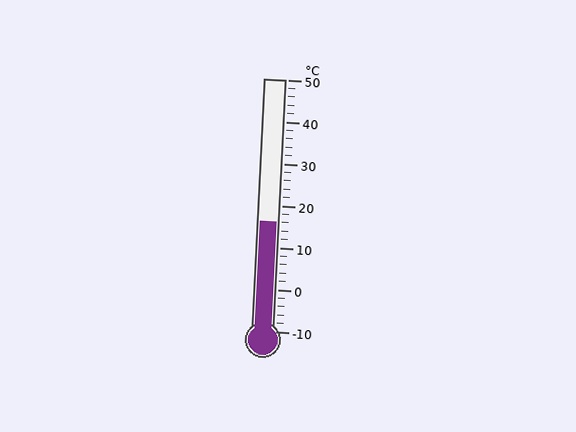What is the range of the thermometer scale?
The thermometer scale ranges from -10°C to 50°C.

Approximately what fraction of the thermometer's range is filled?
The thermometer is filled to approximately 45% of its range.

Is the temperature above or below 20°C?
The temperature is below 20°C.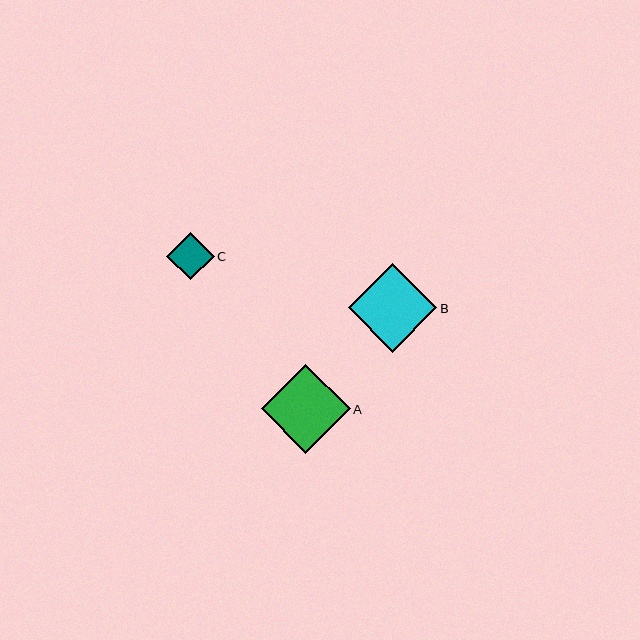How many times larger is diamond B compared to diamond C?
Diamond B is approximately 1.9 times the size of diamond C.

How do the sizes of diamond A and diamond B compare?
Diamond A and diamond B are approximately the same size.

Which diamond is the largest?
Diamond A is the largest with a size of approximately 89 pixels.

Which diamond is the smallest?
Diamond C is the smallest with a size of approximately 47 pixels.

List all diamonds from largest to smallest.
From largest to smallest: A, B, C.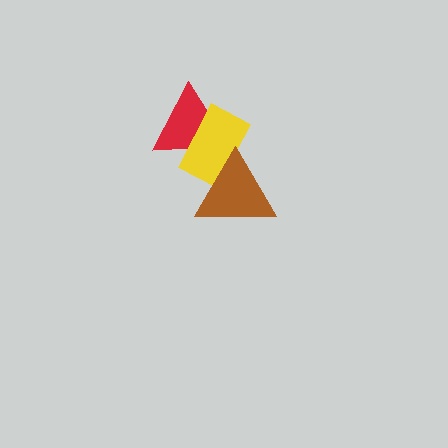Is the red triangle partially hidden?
Yes, it is partially covered by another shape.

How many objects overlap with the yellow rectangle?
2 objects overlap with the yellow rectangle.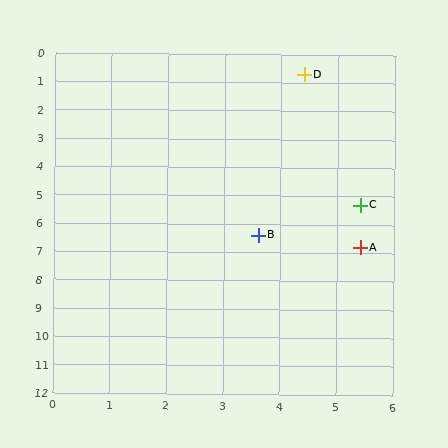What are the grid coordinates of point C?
Point C is at approximately (5.4, 5.3).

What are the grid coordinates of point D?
Point D is at approximately (4.4, 0.7).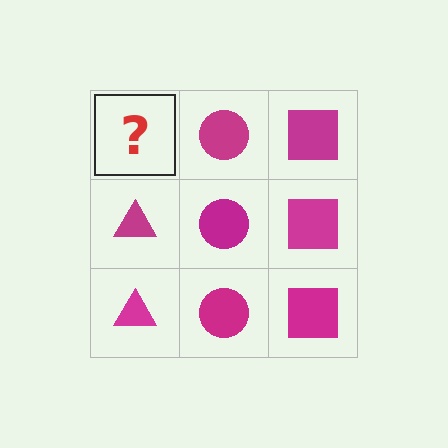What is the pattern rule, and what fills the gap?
The rule is that each column has a consistent shape. The gap should be filled with a magenta triangle.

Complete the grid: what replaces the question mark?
The question mark should be replaced with a magenta triangle.